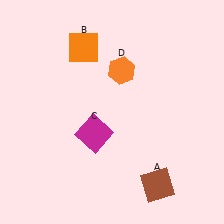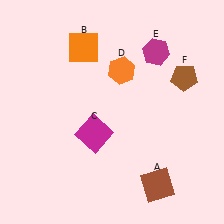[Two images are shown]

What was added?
A magenta hexagon (E), a brown pentagon (F) were added in Image 2.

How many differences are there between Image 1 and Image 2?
There are 2 differences between the two images.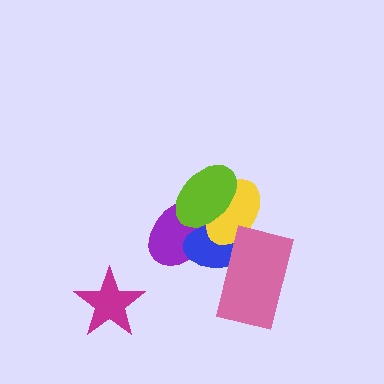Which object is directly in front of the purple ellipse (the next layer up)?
The blue ellipse is directly in front of the purple ellipse.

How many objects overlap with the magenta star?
0 objects overlap with the magenta star.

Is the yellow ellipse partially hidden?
Yes, it is partially covered by another shape.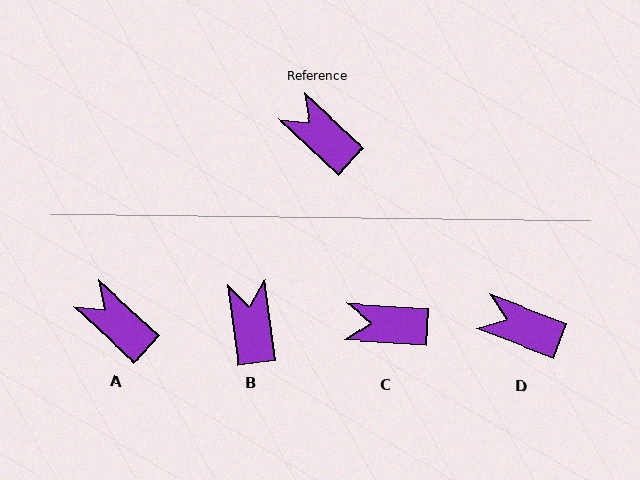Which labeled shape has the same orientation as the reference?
A.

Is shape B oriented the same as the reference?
No, it is off by about 39 degrees.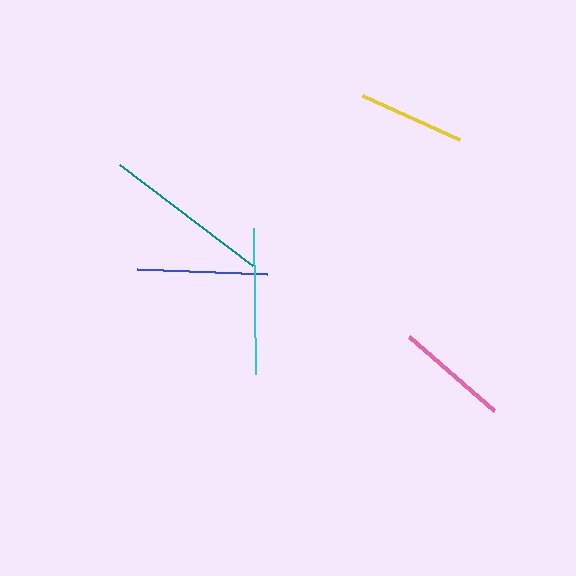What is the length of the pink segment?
The pink segment is approximately 112 pixels long.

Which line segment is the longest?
The teal line is the longest at approximately 167 pixels.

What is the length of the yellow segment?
The yellow segment is approximately 106 pixels long.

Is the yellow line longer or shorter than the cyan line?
The cyan line is longer than the yellow line.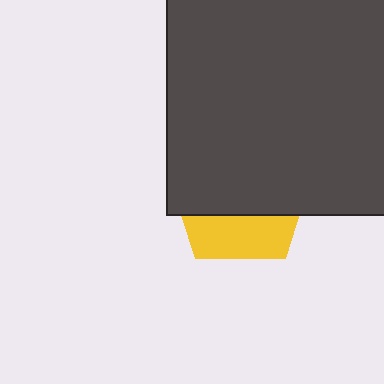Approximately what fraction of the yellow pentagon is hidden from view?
Roughly 68% of the yellow pentagon is hidden behind the dark gray rectangle.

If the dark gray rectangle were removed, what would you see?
You would see the complete yellow pentagon.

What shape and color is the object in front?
The object in front is a dark gray rectangle.